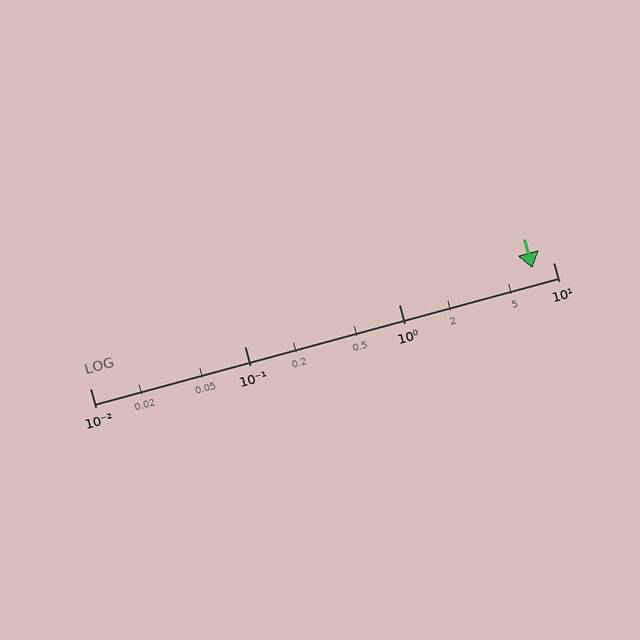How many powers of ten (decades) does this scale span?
The scale spans 3 decades, from 0.01 to 10.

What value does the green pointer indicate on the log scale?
The pointer indicates approximately 7.3.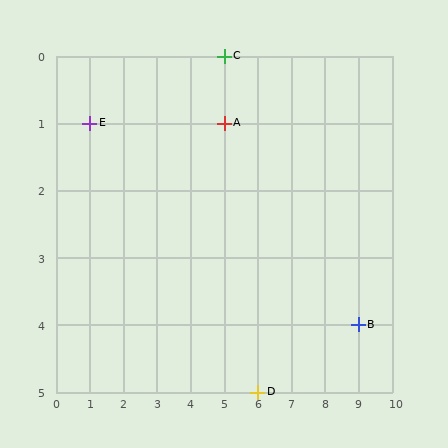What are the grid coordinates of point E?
Point E is at grid coordinates (1, 1).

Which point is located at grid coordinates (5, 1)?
Point A is at (5, 1).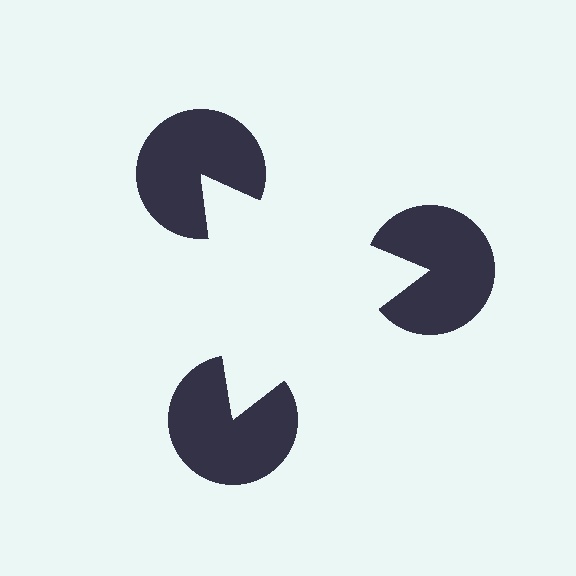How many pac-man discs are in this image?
There are 3 — one at each vertex of the illusory triangle.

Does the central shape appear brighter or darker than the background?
It typically appears slightly brighter than the background, even though no actual brightness change is drawn.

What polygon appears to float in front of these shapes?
An illusory triangle — its edges are inferred from the aligned wedge cuts in the pac-man discs, not physically drawn.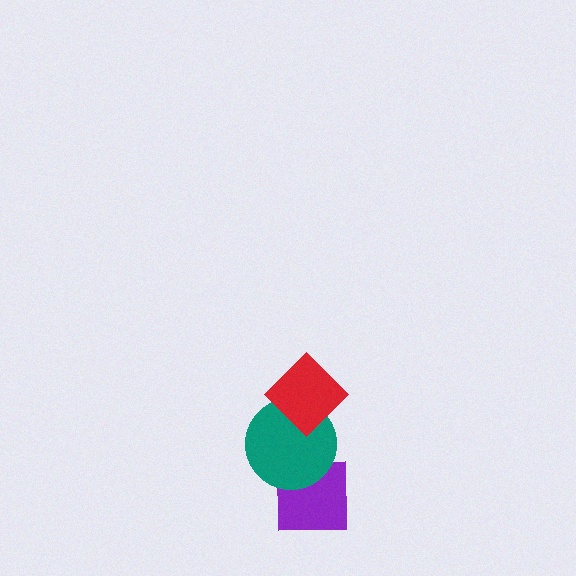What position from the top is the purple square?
The purple square is 3rd from the top.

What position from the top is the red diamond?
The red diamond is 1st from the top.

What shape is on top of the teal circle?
The red diamond is on top of the teal circle.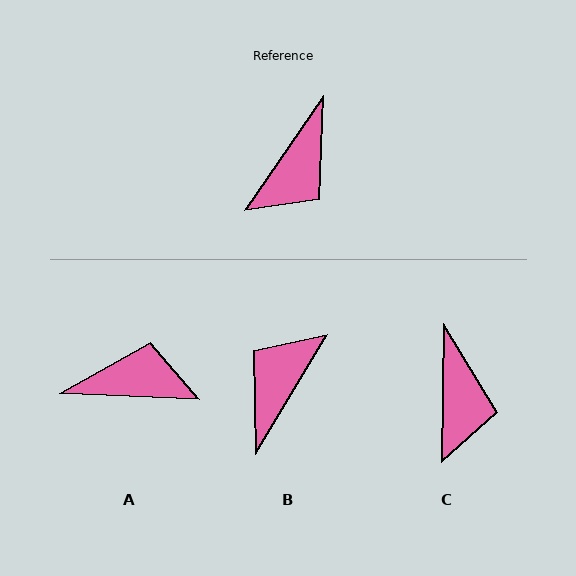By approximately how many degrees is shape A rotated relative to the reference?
Approximately 122 degrees counter-clockwise.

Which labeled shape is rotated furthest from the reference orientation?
B, about 177 degrees away.